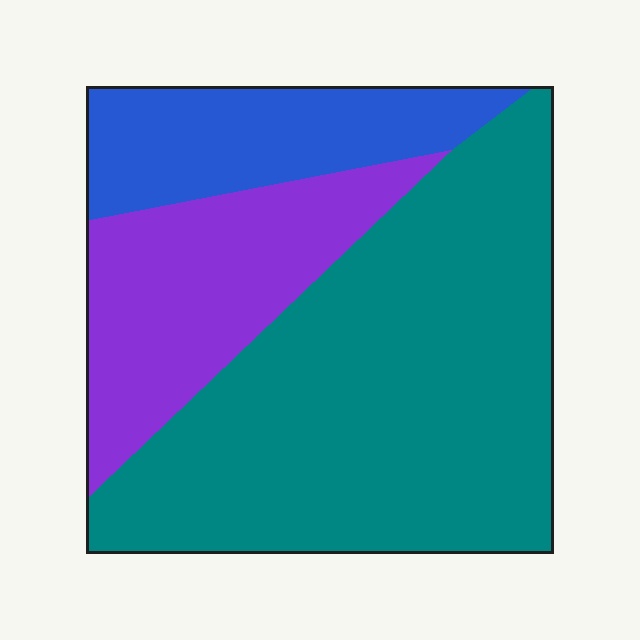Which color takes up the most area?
Teal, at roughly 60%.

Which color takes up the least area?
Blue, at roughly 20%.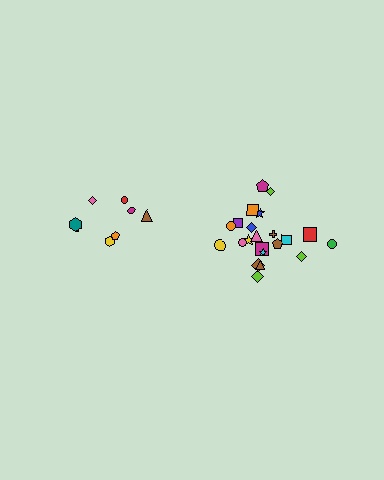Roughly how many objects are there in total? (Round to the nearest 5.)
Roughly 30 objects in total.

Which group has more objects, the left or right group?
The right group.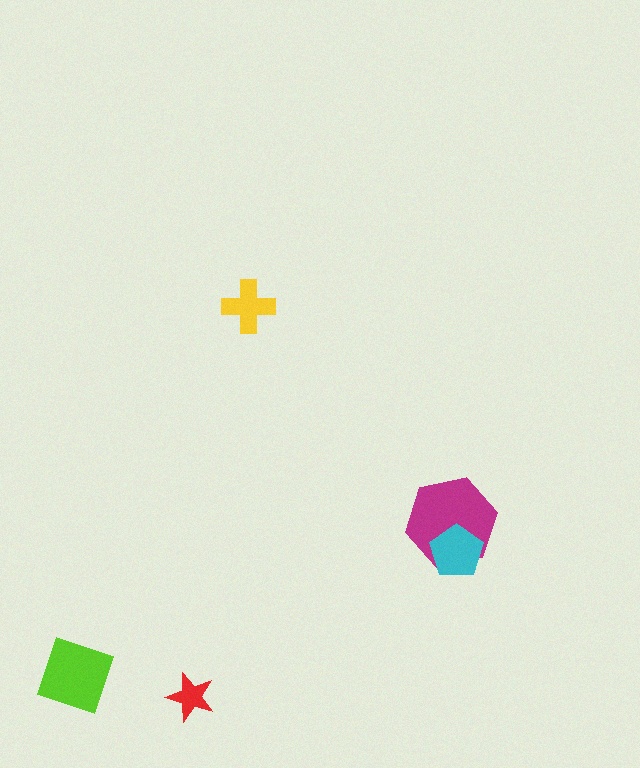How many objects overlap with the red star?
0 objects overlap with the red star.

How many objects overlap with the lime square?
0 objects overlap with the lime square.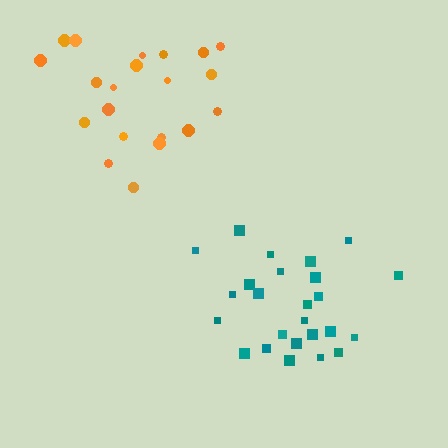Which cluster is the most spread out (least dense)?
Orange.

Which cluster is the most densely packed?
Teal.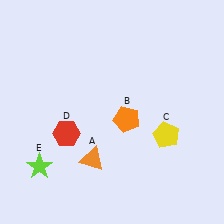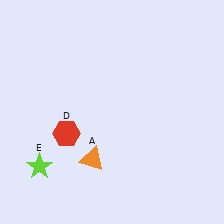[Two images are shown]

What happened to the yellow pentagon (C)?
The yellow pentagon (C) was removed in Image 2. It was in the bottom-right area of Image 1.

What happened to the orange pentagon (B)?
The orange pentagon (B) was removed in Image 2. It was in the bottom-right area of Image 1.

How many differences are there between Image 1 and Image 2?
There are 2 differences between the two images.